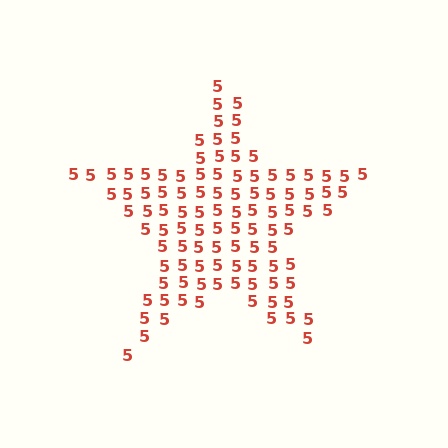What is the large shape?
The large shape is a star.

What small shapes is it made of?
It is made of small digit 5's.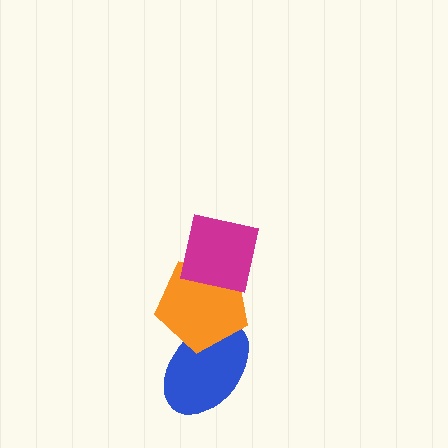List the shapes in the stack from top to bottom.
From top to bottom: the magenta square, the orange pentagon, the blue ellipse.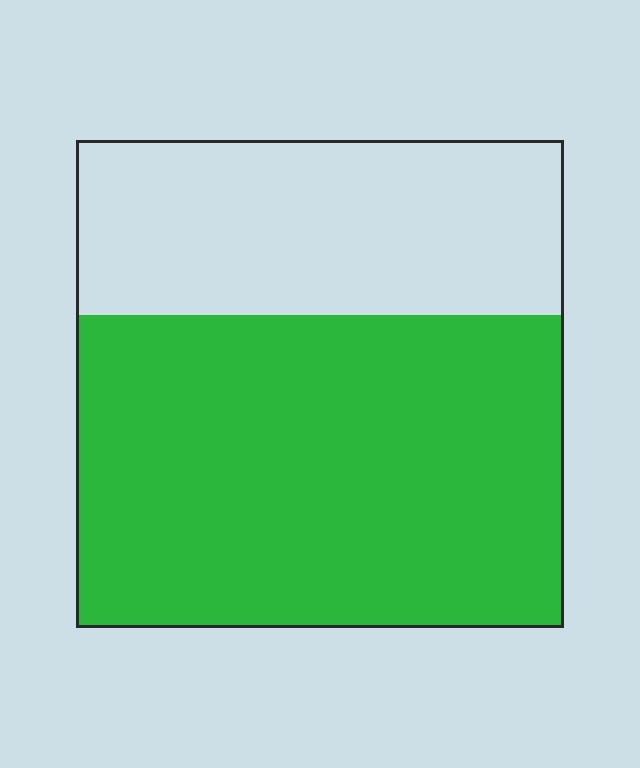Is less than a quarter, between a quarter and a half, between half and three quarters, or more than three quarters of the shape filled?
Between half and three quarters.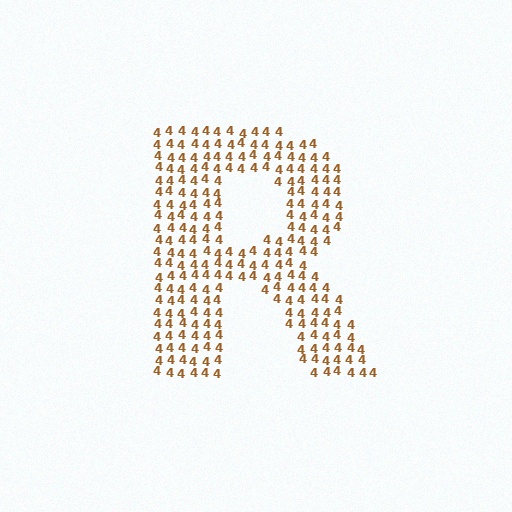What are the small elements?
The small elements are digit 4's.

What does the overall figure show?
The overall figure shows the letter R.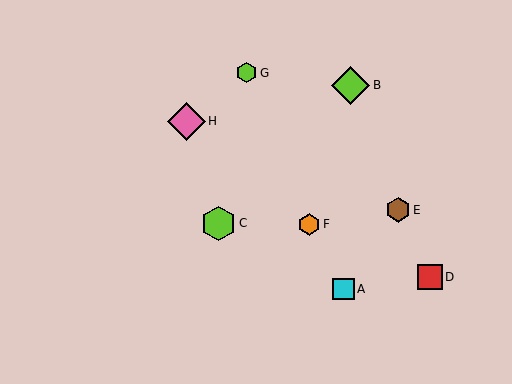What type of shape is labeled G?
Shape G is a lime hexagon.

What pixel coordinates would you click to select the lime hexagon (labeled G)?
Click at (247, 73) to select the lime hexagon G.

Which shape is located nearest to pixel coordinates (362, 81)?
The lime diamond (labeled B) at (351, 85) is nearest to that location.